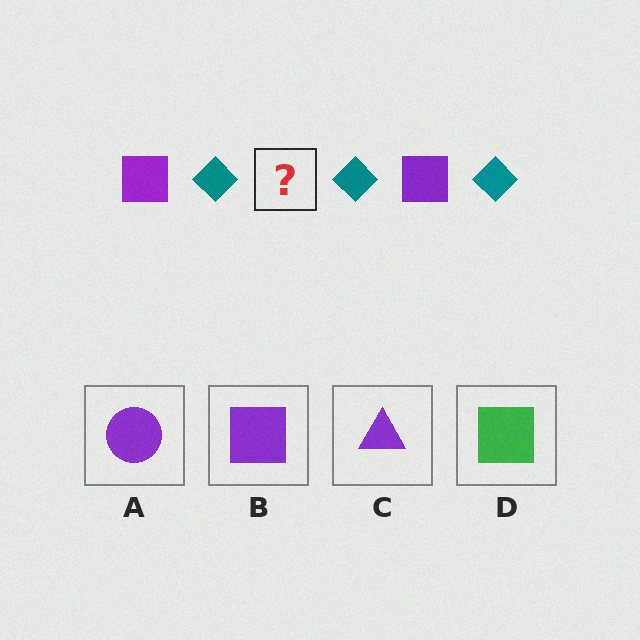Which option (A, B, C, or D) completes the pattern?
B.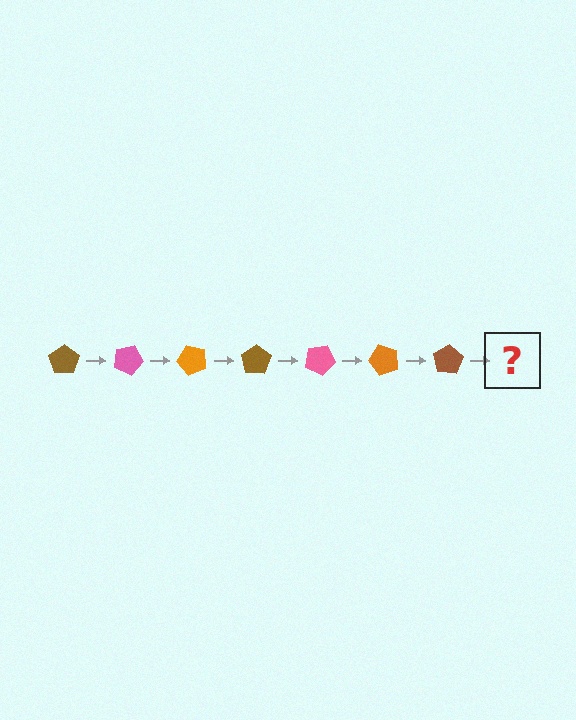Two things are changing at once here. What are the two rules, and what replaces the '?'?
The two rules are that it rotates 25 degrees each step and the color cycles through brown, pink, and orange. The '?' should be a pink pentagon, rotated 175 degrees from the start.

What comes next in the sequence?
The next element should be a pink pentagon, rotated 175 degrees from the start.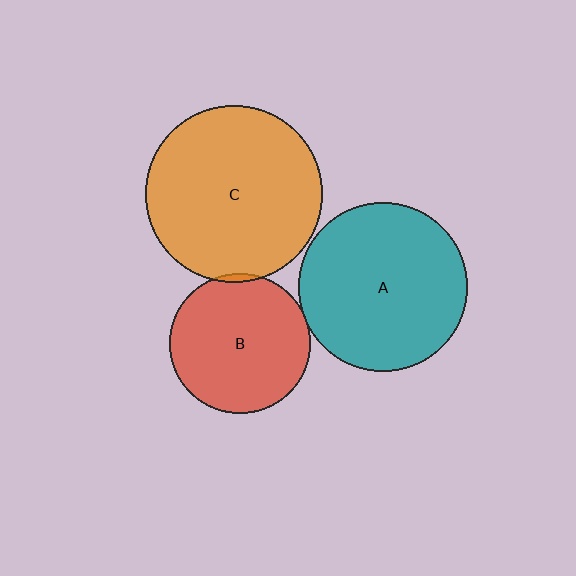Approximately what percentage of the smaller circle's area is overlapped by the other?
Approximately 5%.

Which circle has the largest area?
Circle C (orange).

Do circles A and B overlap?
Yes.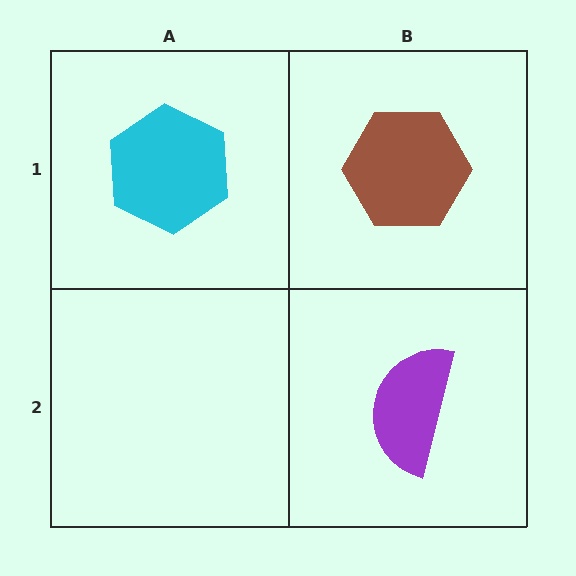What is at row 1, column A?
A cyan hexagon.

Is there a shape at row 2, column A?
No, that cell is empty.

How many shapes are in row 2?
1 shape.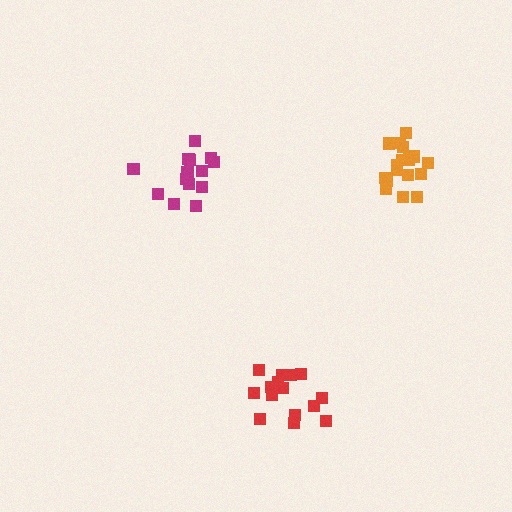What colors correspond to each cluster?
The clusters are colored: red, magenta, orange.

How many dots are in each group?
Group 1: 16 dots, Group 2: 14 dots, Group 3: 17 dots (47 total).